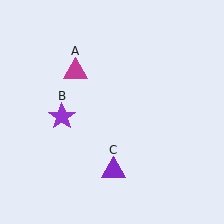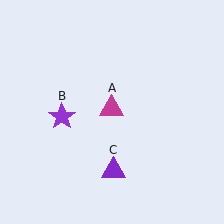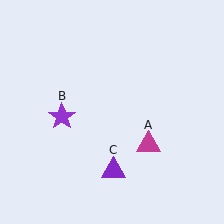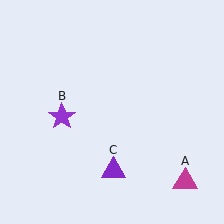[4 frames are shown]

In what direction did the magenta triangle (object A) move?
The magenta triangle (object A) moved down and to the right.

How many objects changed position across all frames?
1 object changed position: magenta triangle (object A).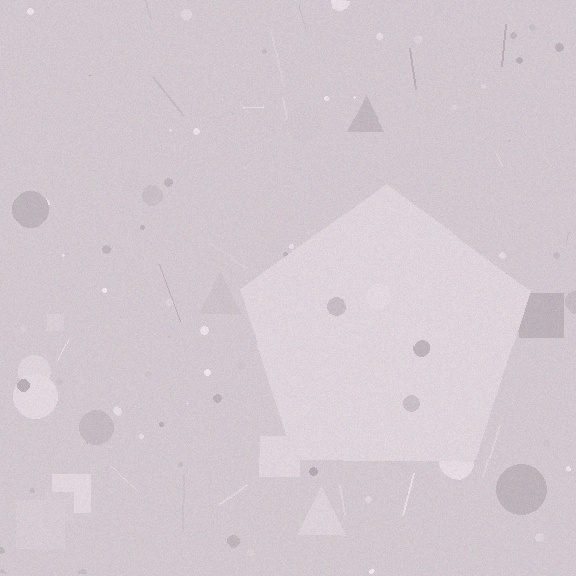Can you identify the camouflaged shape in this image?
The camouflaged shape is a pentagon.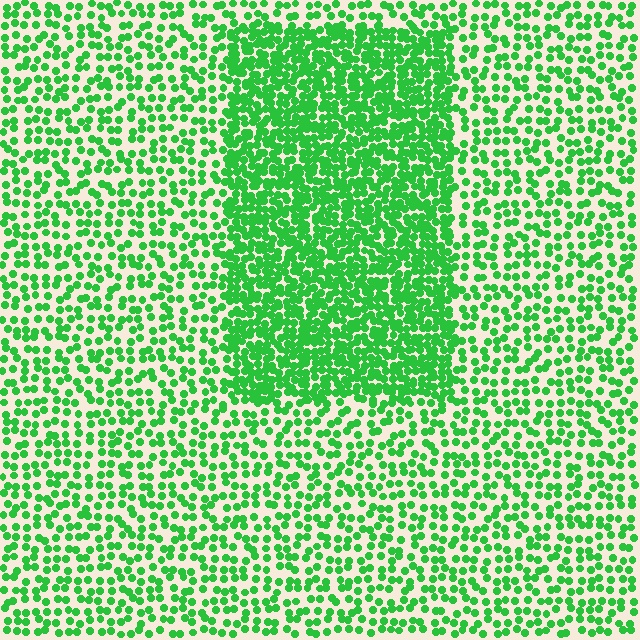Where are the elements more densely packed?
The elements are more densely packed inside the rectangle boundary.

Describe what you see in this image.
The image contains small green elements arranged at two different densities. A rectangle-shaped region is visible where the elements are more densely packed than the surrounding area.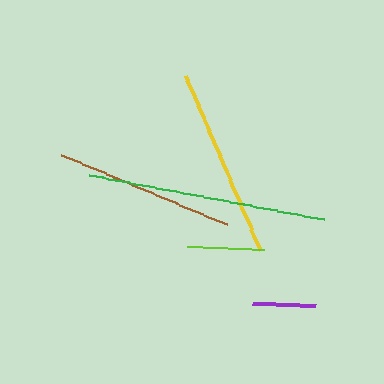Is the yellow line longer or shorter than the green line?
The green line is longer than the yellow line.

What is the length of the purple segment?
The purple segment is approximately 62 pixels long.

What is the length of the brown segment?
The brown segment is approximately 179 pixels long.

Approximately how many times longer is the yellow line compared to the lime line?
The yellow line is approximately 2.5 times the length of the lime line.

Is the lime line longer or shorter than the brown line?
The brown line is longer than the lime line.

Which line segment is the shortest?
The purple line is the shortest at approximately 62 pixels.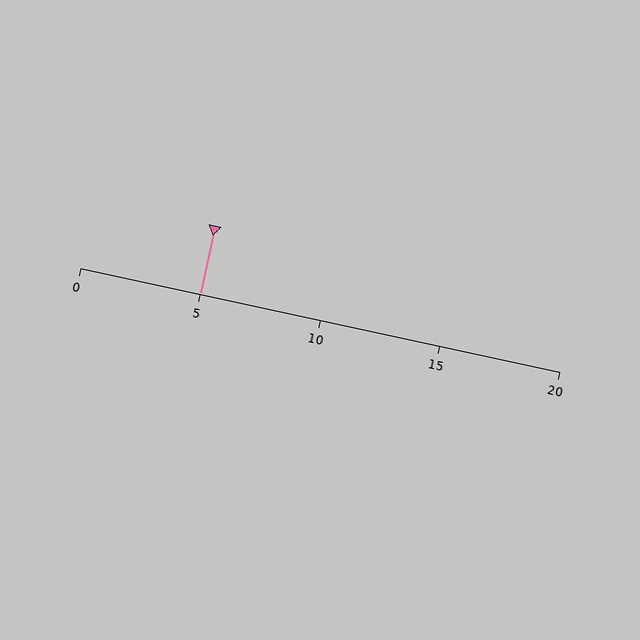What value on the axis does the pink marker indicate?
The marker indicates approximately 5.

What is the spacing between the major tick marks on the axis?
The major ticks are spaced 5 apart.